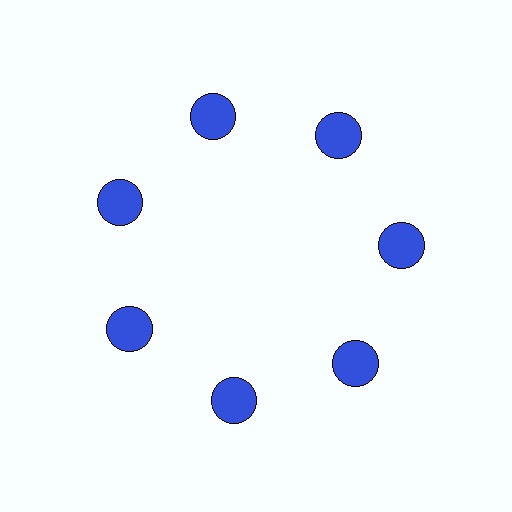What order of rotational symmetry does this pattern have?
This pattern has 7-fold rotational symmetry.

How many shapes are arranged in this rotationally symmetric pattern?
There are 7 shapes, arranged in 7 groups of 1.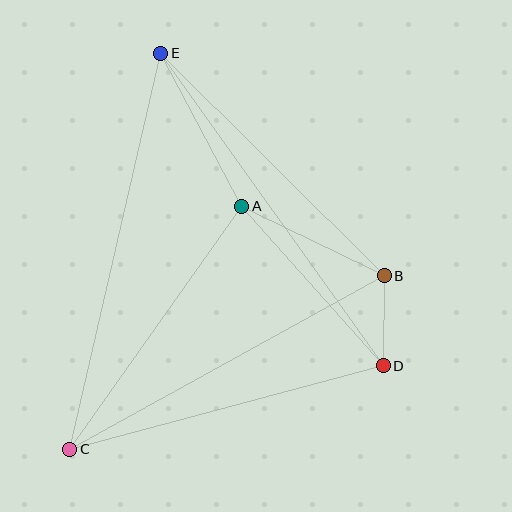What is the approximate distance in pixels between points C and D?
The distance between C and D is approximately 324 pixels.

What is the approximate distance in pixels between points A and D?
The distance between A and D is approximately 213 pixels.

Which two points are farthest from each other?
Points C and E are farthest from each other.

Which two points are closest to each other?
Points B and D are closest to each other.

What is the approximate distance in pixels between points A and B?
The distance between A and B is approximately 159 pixels.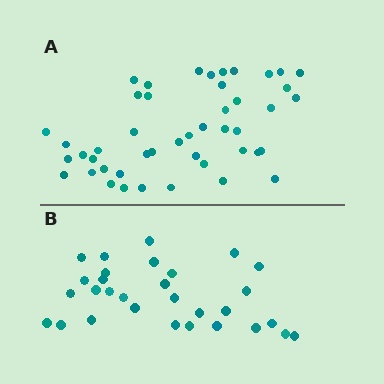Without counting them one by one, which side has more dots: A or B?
Region A (the top region) has more dots.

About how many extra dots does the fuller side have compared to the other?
Region A has approximately 15 more dots than region B.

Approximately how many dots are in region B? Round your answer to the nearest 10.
About 30 dots.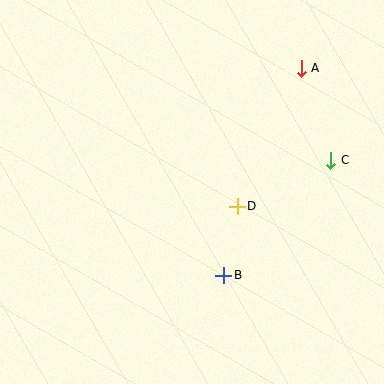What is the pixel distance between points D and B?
The distance between D and B is 70 pixels.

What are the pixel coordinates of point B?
Point B is at (224, 275).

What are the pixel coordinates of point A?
Point A is at (301, 68).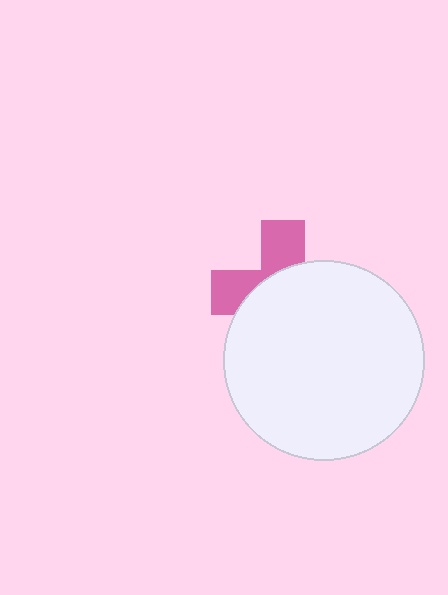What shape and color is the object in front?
The object in front is a white circle.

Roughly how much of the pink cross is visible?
A small part of it is visible (roughly 36%).